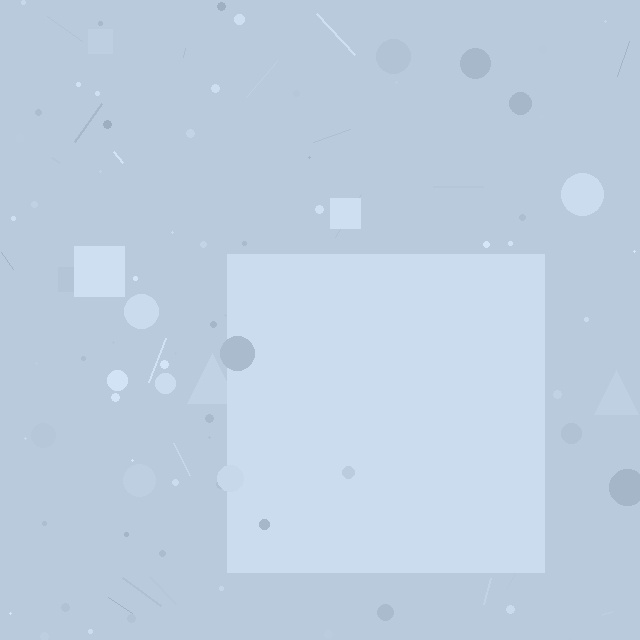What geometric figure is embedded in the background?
A square is embedded in the background.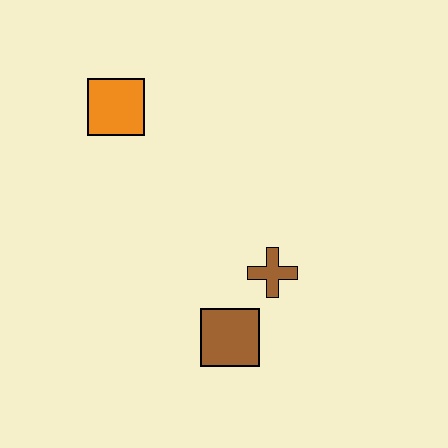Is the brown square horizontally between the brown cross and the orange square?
Yes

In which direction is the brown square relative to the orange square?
The brown square is below the orange square.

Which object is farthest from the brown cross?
The orange square is farthest from the brown cross.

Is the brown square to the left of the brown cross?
Yes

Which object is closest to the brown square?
The brown cross is closest to the brown square.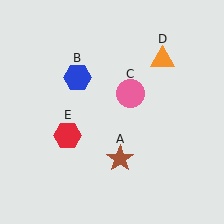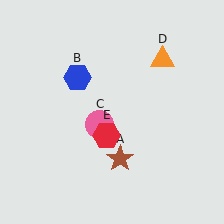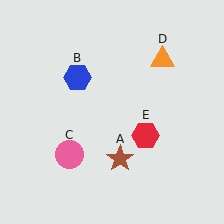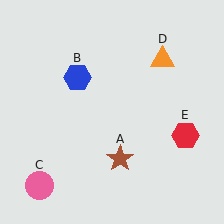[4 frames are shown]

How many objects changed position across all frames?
2 objects changed position: pink circle (object C), red hexagon (object E).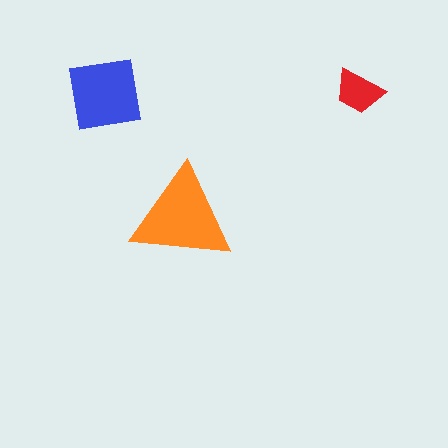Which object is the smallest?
The red trapezoid.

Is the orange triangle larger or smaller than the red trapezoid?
Larger.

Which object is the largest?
The orange triangle.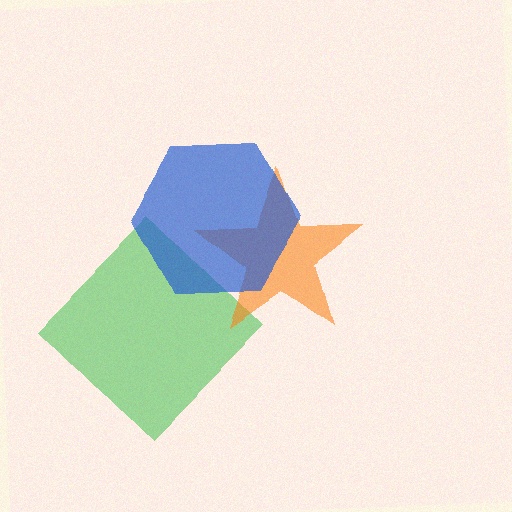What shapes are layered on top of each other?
The layered shapes are: a green diamond, an orange star, a blue hexagon.